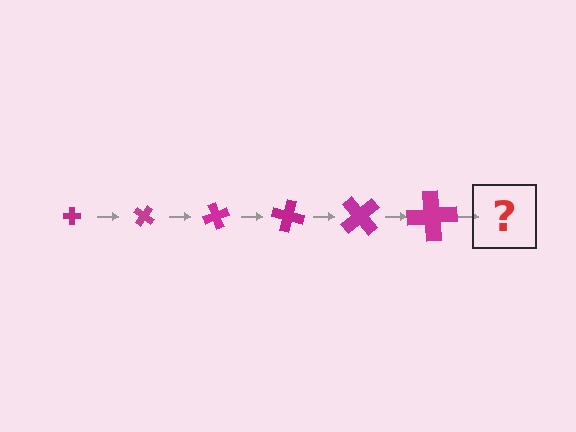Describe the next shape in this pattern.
It should be a cross, larger than the previous one and rotated 210 degrees from the start.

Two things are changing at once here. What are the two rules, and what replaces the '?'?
The two rules are that the cross grows larger each step and it rotates 35 degrees each step. The '?' should be a cross, larger than the previous one and rotated 210 degrees from the start.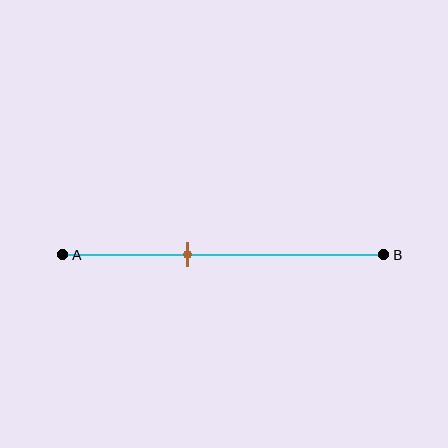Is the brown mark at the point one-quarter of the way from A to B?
No, the mark is at about 40% from A, not at the 25% one-quarter point.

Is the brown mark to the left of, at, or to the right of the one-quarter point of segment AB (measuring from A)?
The brown mark is to the right of the one-quarter point of segment AB.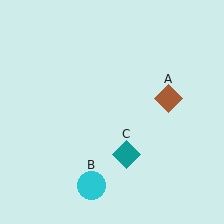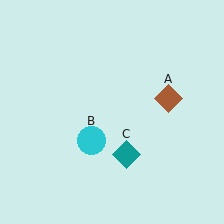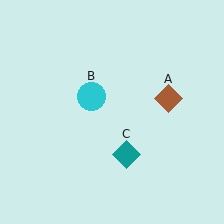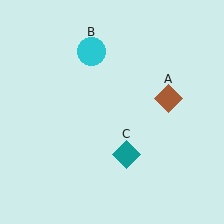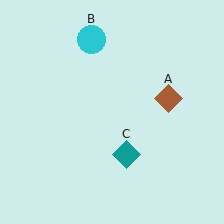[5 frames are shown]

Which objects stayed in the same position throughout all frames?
Brown diamond (object A) and teal diamond (object C) remained stationary.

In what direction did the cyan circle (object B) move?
The cyan circle (object B) moved up.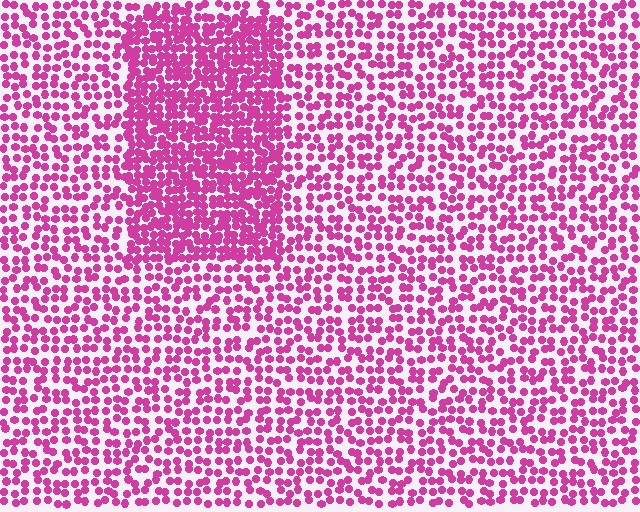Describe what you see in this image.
The image contains small magenta elements arranged at two different densities. A rectangle-shaped region is visible where the elements are more densely packed than the surrounding area.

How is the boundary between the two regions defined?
The boundary is defined by a change in element density (approximately 1.8x ratio). All elements are the same color, size, and shape.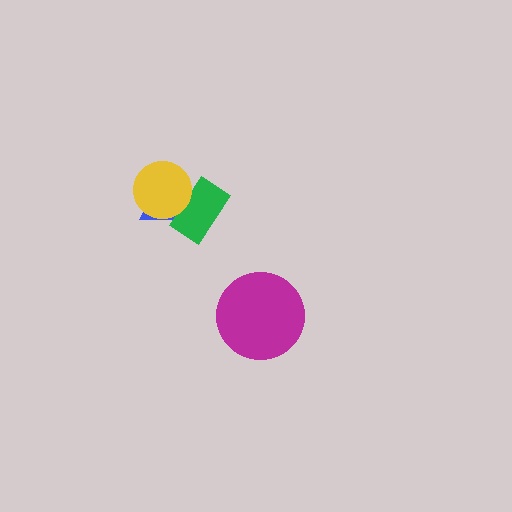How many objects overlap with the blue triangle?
2 objects overlap with the blue triangle.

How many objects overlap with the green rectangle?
2 objects overlap with the green rectangle.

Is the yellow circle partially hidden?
No, no other shape covers it.